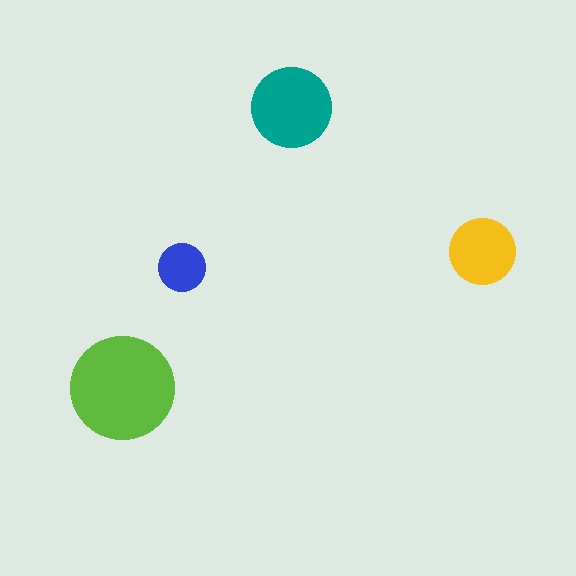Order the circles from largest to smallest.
the lime one, the teal one, the yellow one, the blue one.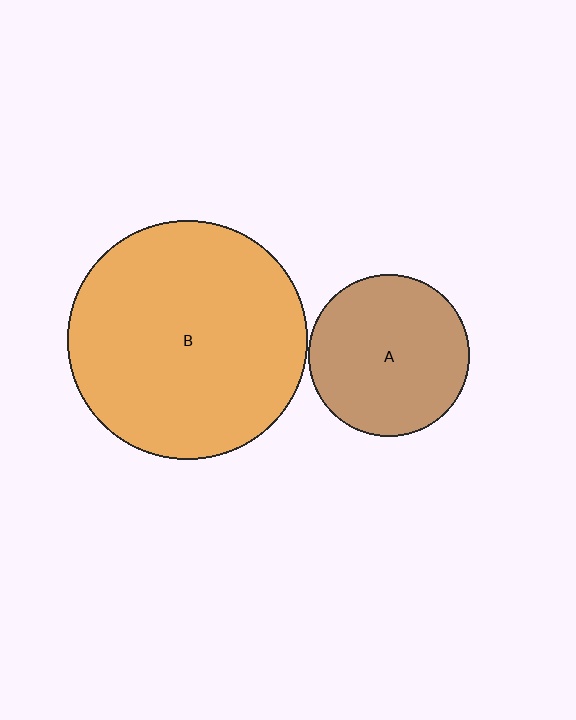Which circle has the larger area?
Circle B (orange).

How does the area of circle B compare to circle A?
Approximately 2.2 times.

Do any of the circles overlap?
No, none of the circles overlap.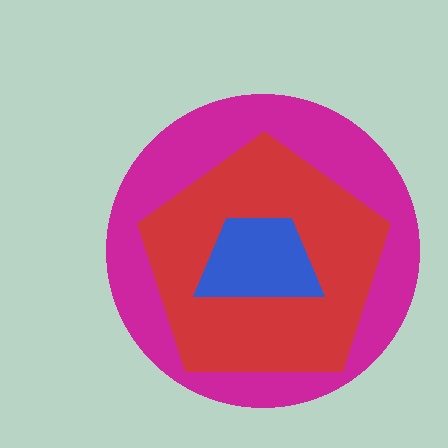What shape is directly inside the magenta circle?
The red pentagon.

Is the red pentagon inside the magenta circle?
Yes.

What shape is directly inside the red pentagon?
The blue trapezoid.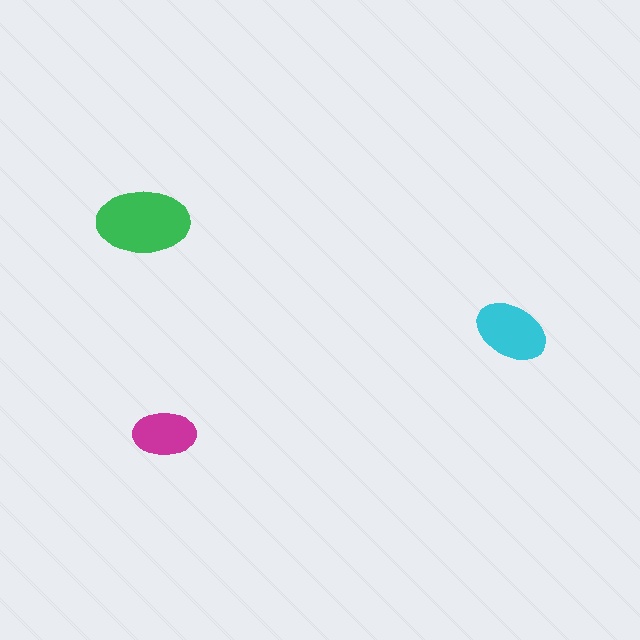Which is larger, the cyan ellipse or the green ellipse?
The green one.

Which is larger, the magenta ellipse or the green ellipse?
The green one.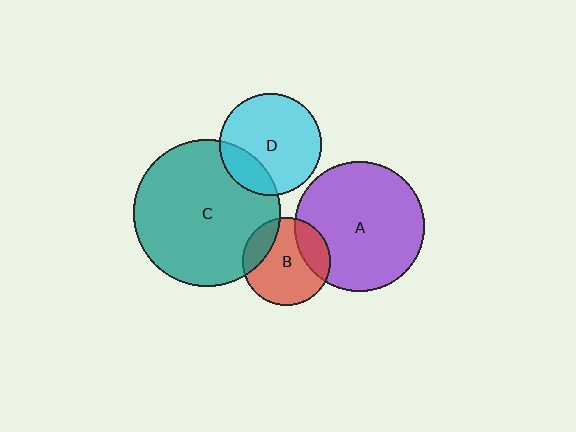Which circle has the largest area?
Circle C (teal).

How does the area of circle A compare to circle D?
Approximately 1.6 times.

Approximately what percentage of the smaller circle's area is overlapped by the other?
Approximately 20%.